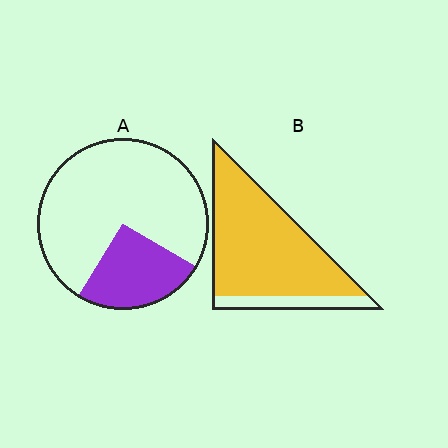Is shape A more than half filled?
No.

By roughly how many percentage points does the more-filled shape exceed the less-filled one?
By roughly 60 percentage points (B over A).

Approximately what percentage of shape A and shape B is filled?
A is approximately 25% and B is approximately 85%.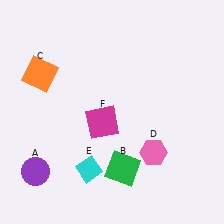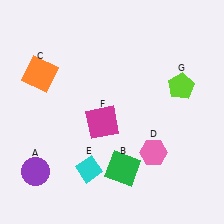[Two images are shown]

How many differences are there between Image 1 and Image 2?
There is 1 difference between the two images.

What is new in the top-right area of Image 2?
A lime pentagon (G) was added in the top-right area of Image 2.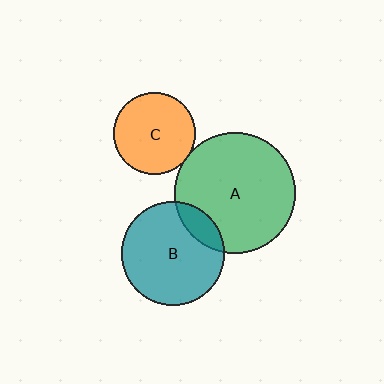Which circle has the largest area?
Circle A (green).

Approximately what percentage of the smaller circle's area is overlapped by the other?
Approximately 15%.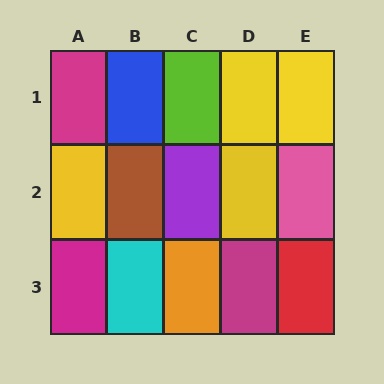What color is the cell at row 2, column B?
Brown.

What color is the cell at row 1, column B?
Blue.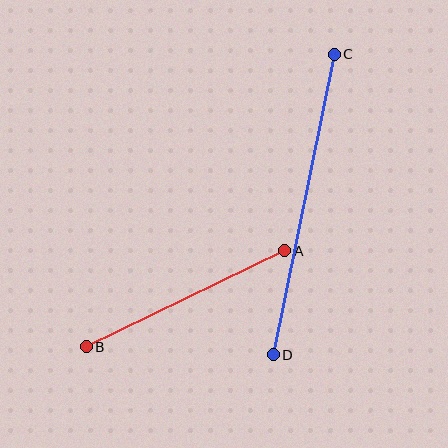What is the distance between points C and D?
The distance is approximately 307 pixels.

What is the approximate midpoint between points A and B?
The midpoint is at approximately (186, 299) pixels.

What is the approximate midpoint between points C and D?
The midpoint is at approximately (304, 205) pixels.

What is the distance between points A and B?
The distance is approximately 220 pixels.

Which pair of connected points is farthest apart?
Points C and D are farthest apart.